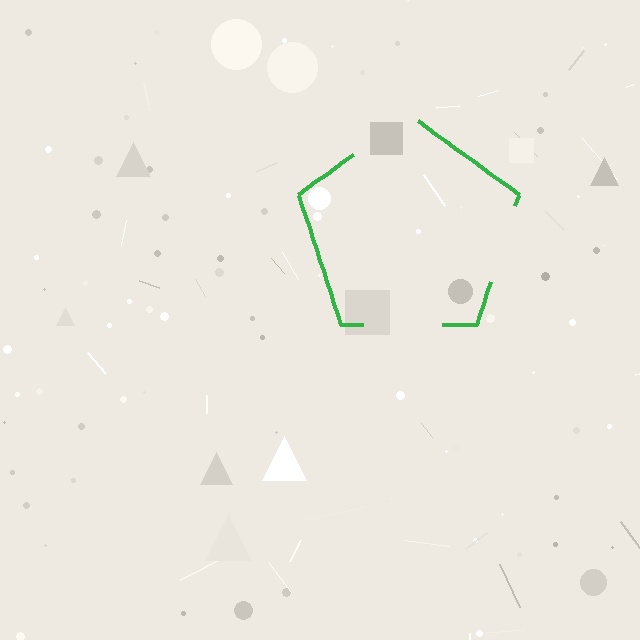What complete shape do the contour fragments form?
The contour fragments form a pentagon.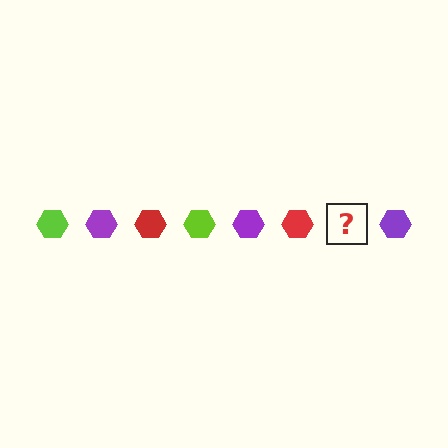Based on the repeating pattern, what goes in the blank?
The blank should be a lime hexagon.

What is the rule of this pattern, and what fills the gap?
The rule is that the pattern cycles through lime, purple, red hexagons. The gap should be filled with a lime hexagon.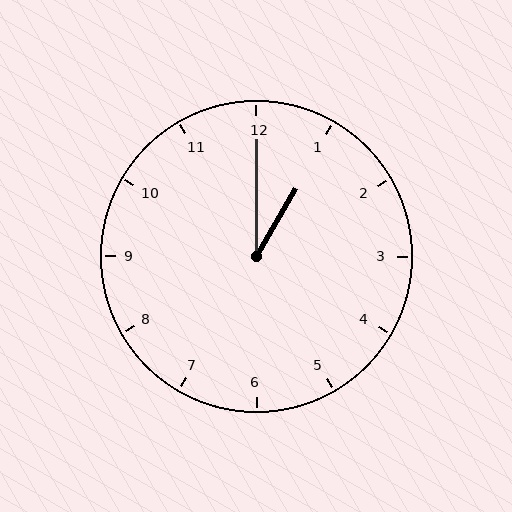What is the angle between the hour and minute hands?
Approximately 30 degrees.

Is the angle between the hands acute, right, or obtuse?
It is acute.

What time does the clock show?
1:00.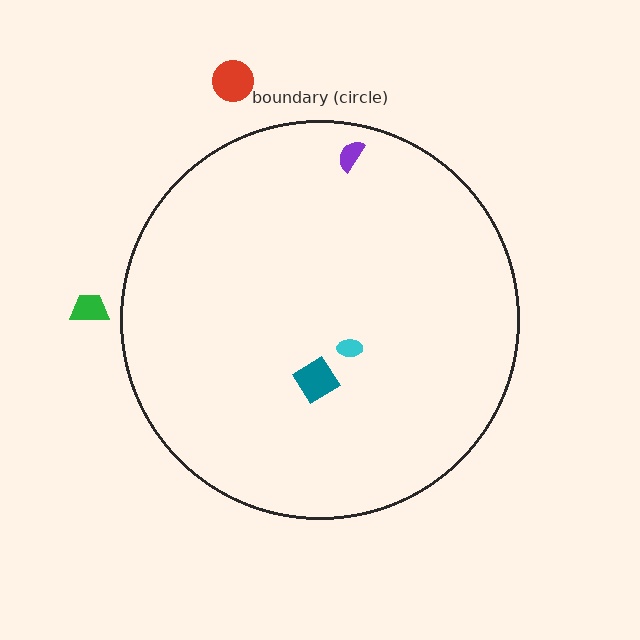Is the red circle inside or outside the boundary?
Outside.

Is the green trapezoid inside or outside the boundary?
Outside.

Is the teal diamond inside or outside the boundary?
Inside.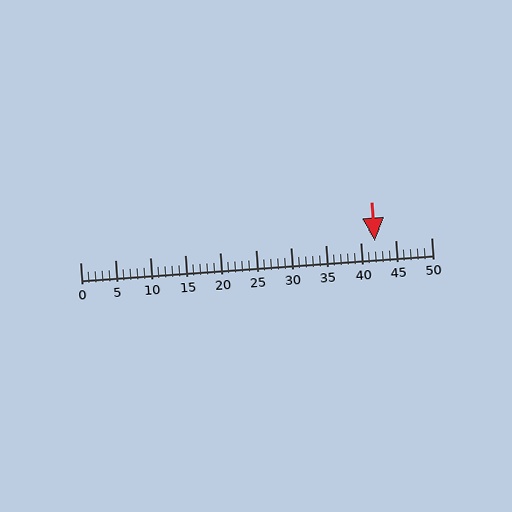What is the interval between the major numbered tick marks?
The major tick marks are spaced 5 units apart.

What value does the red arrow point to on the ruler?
The red arrow points to approximately 42.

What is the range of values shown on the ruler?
The ruler shows values from 0 to 50.